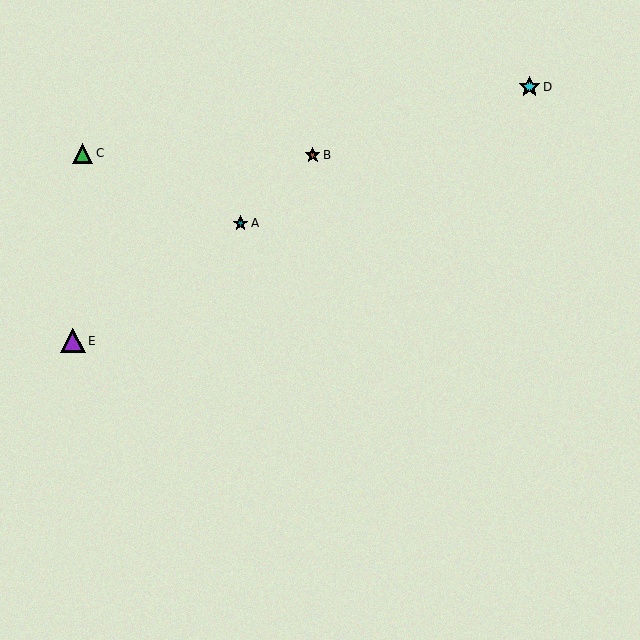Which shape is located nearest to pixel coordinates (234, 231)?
The teal star (labeled A) at (240, 223) is nearest to that location.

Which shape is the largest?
The purple triangle (labeled E) is the largest.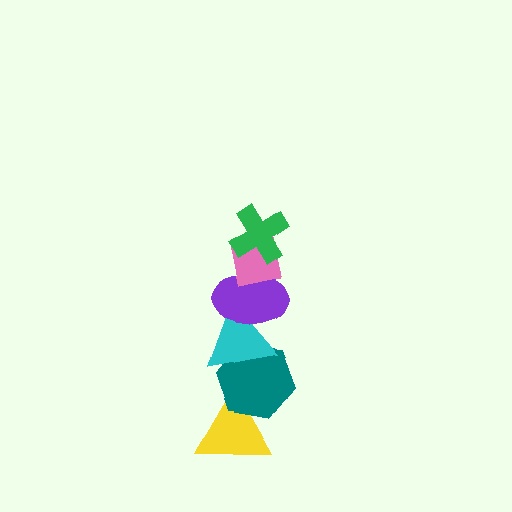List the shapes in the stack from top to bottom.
From top to bottom: the green cross, the pink square, the purple ellipse, the cyan triangle, the teal hexagon, the yellow triangle.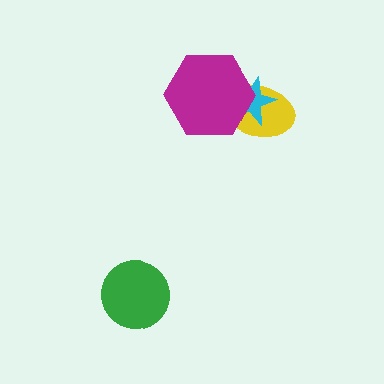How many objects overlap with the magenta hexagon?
2 objects overlap with the magenta hexagon.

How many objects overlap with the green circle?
0 objects overlap with the green circle.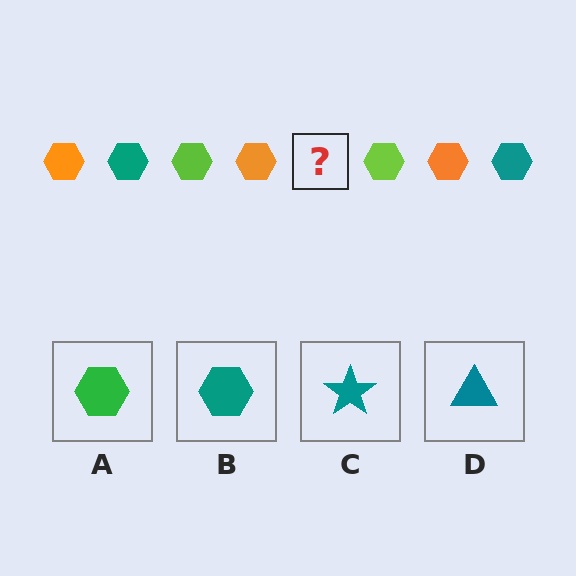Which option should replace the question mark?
Option B.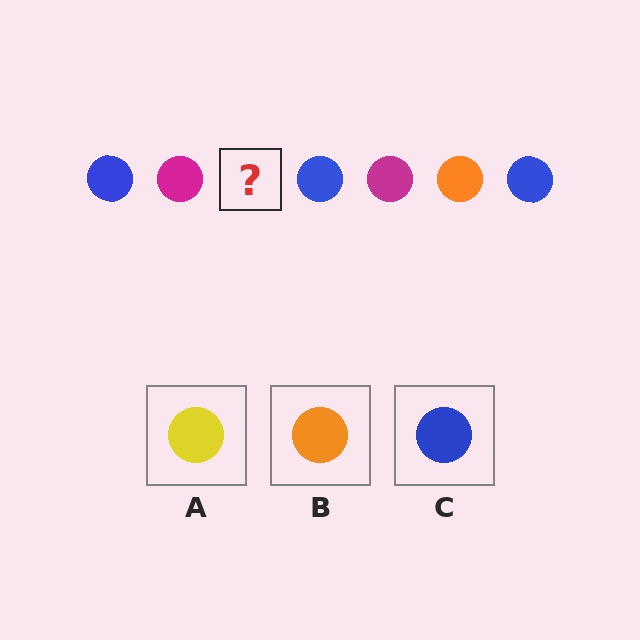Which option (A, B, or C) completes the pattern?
B.